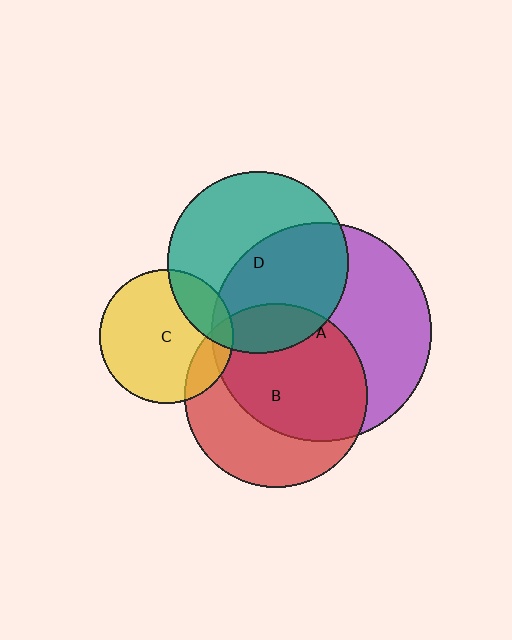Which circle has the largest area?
Circle A (purple).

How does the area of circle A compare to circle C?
Approximately 2.7 times.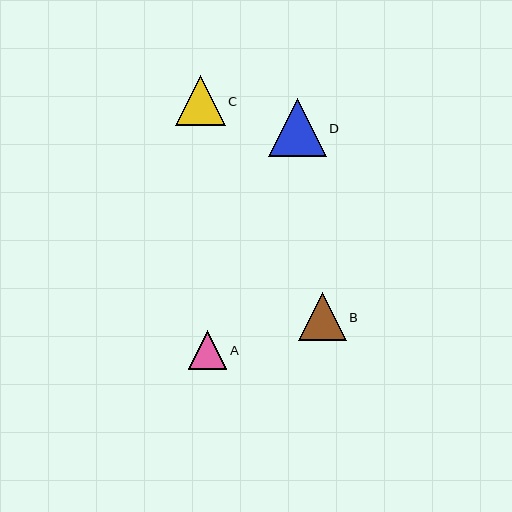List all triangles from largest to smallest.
From largest to smallest: D, C, B, A.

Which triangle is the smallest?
Triangle A is the smallest with a size of approximately 39 pixels.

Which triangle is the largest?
Triangle D is the largest with a size of approximately 58 pixels.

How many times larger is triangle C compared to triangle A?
Triangle C is approximately 1.3 times the size of triangle A.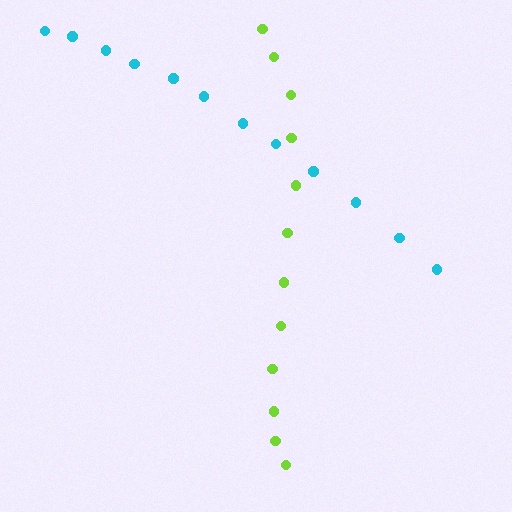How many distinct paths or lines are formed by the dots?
There are 2 distinct paths.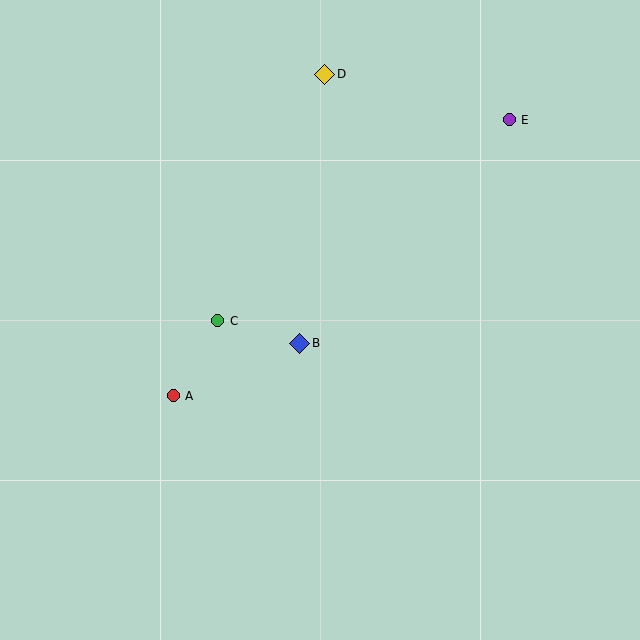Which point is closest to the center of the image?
Point B at (300, 343) is closest to the center.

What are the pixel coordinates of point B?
Point B is at (300, 343).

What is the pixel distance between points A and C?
The distance between A and C is 87 pixels.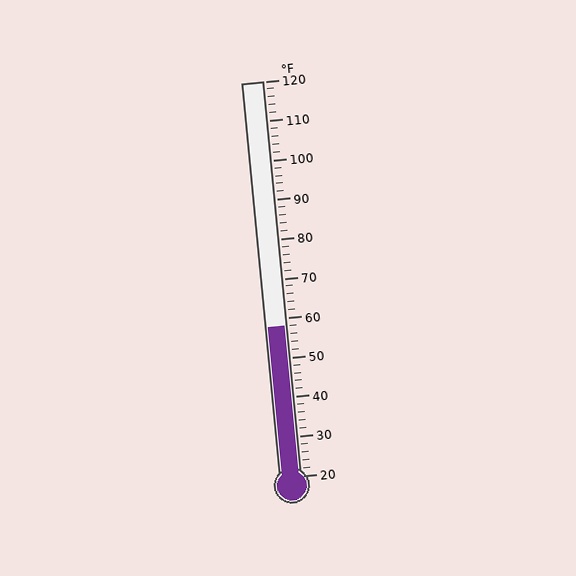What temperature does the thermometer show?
The thermometer shows approximately 58°F.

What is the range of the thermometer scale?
The thermometer scale ranges from 20°F to 120°F.